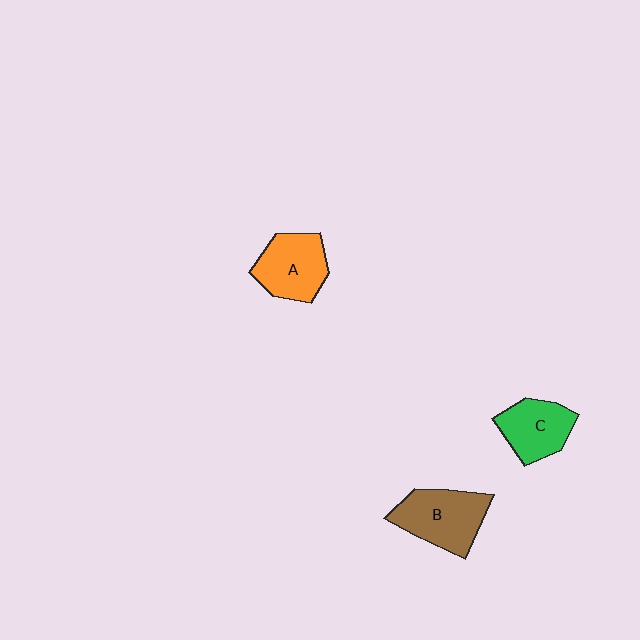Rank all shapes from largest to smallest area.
From largest to smallest: B (brown), A (orange), C (green).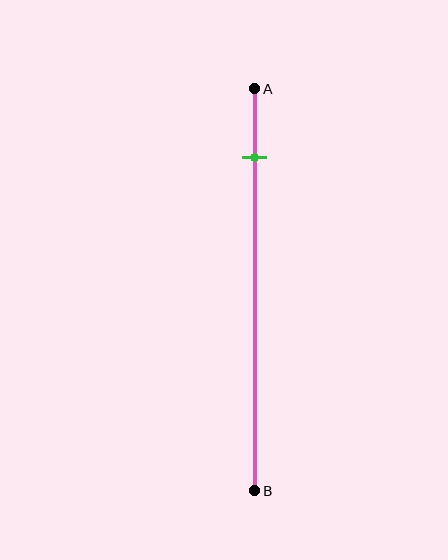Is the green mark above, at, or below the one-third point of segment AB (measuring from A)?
The green mark is above the one-third point of segment AB.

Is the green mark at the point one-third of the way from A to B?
No, the mark is at about 15% from A, not at the 33% one-third point.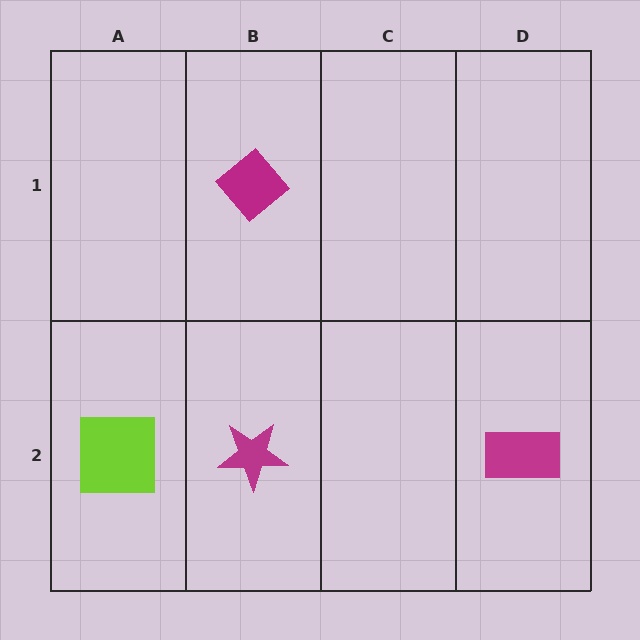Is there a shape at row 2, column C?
No, that cell is empty.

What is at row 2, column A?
A lime square.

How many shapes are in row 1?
1 shape.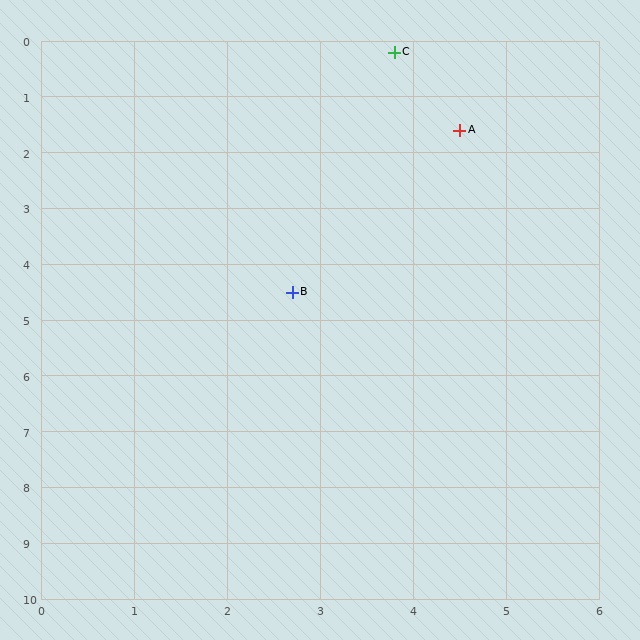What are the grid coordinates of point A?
Point A is at approximately (4.5, 1.6).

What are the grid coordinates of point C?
Point C is at approximately (3.8, 0.2).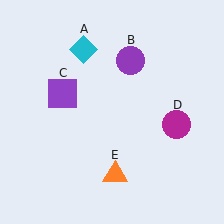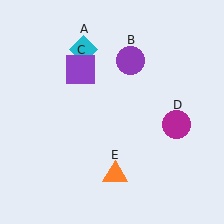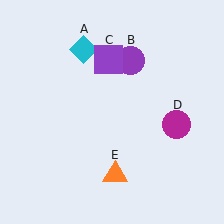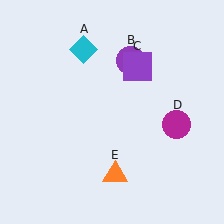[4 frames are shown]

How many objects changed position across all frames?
1 object changed position: purple square (object C).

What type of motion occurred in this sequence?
The purple square (object C) rotated clockwise around the center of the scene.